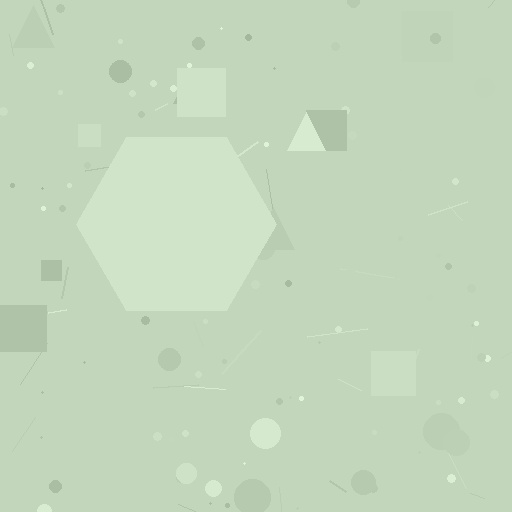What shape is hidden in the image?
A hexagon is hidden in the image.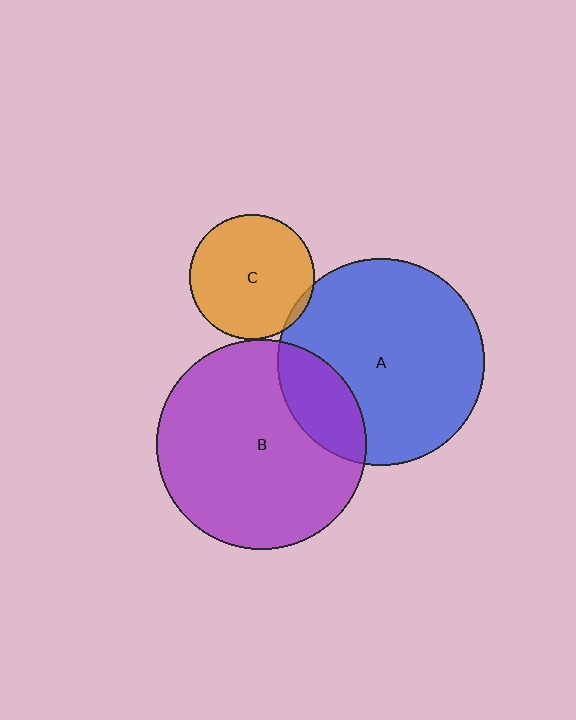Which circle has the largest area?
Circle B (purple).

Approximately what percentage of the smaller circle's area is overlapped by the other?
Approximately 20%.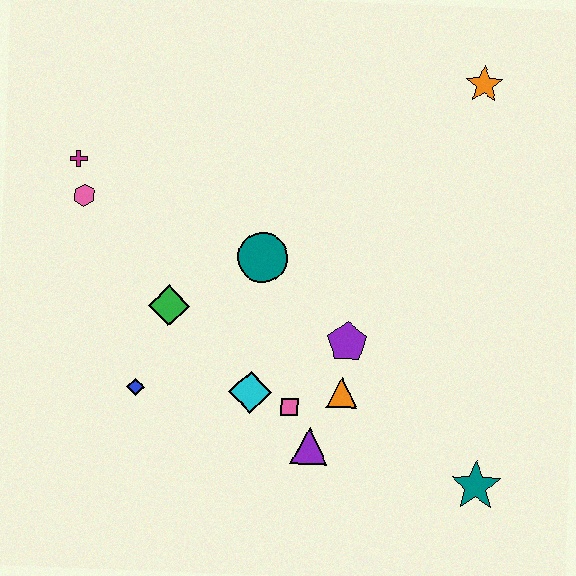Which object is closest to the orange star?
The teal circle is closest to the orange star.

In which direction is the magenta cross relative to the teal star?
The magenta cross is to the left of the teal star.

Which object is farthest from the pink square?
The orange star is farthest from the pink square.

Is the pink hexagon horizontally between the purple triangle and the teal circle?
No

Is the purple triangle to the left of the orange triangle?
Yes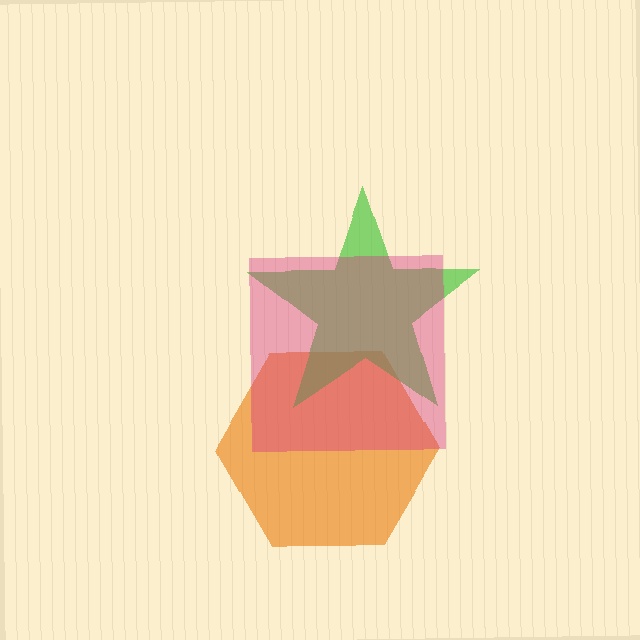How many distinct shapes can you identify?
There are 3 distinct shapes: an orange hexagon, a green star, a magenta square.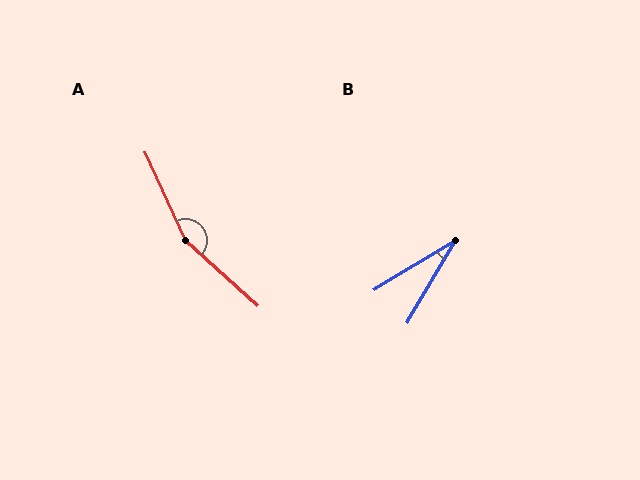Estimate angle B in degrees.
Approximately 28 degrees.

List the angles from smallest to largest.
B (28°), A (157°).